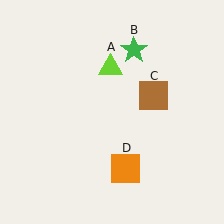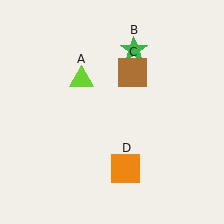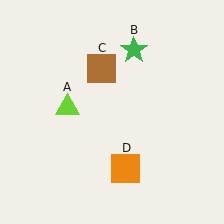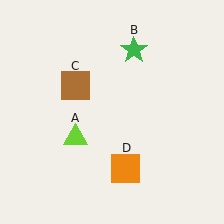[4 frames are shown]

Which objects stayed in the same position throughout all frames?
Green star (object B) and orange square (object D) remained stationary.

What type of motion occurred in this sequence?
The lime triangle (object A), brown square (object C) rotated counterclockwise around the center of the scene.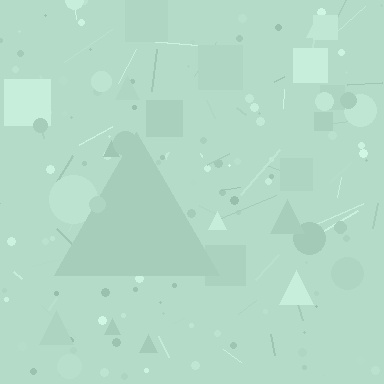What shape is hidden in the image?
A triangle is hidden in the image.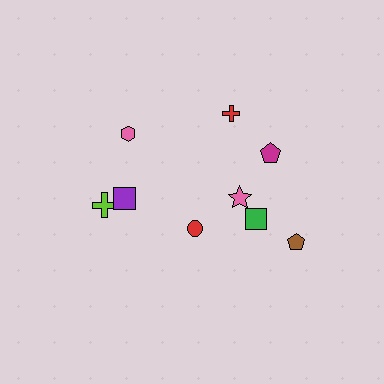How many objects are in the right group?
There are 6 objects.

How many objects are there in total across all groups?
There are 9 objects.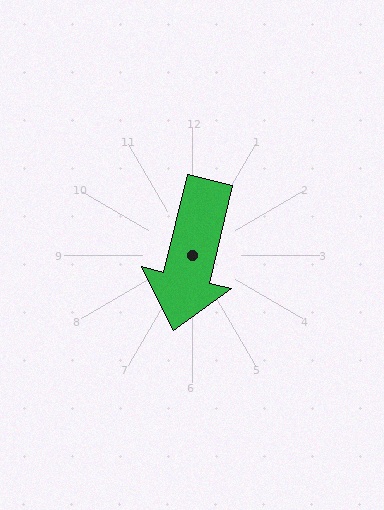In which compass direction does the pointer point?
South.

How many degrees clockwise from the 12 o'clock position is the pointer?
Approximately 194 degrees.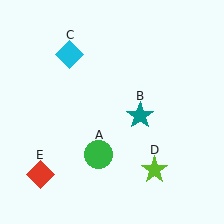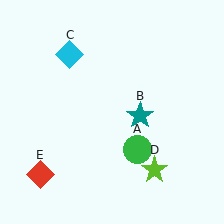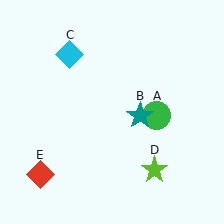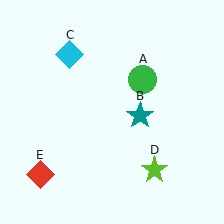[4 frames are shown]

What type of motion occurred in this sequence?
The green circle (object A) rotated counterclockwise around the center of the scene.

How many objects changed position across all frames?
1 object changed position: green circle (object A).